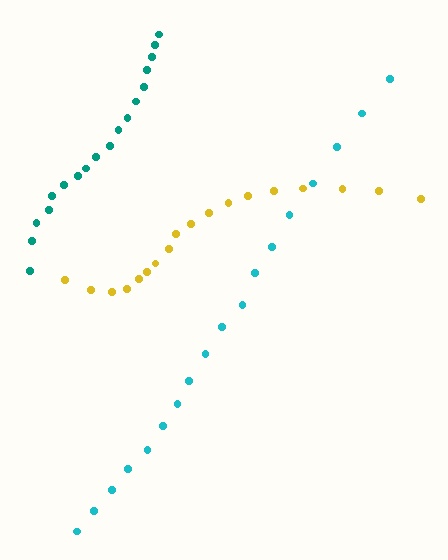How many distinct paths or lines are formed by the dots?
There are 3 distinct paths.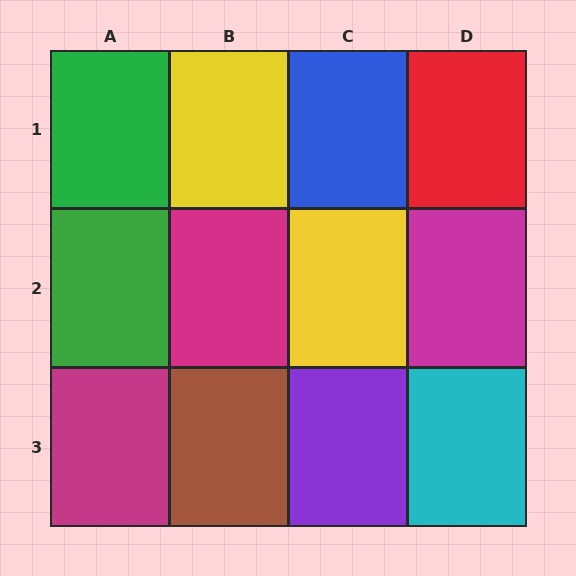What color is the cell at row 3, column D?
Cyan.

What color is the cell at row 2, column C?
Yellow.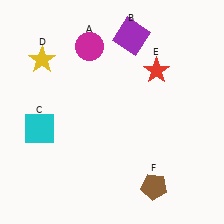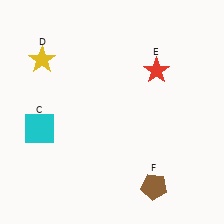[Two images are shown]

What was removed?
The magenta circle (A), the purple square (B) were removed in Image 2.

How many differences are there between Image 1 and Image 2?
There are 2 differences between the two images.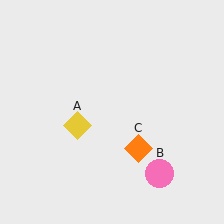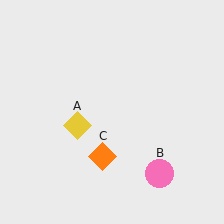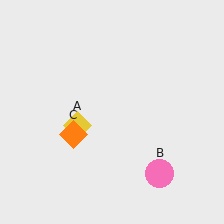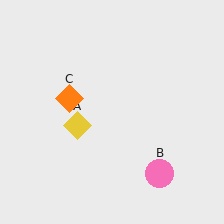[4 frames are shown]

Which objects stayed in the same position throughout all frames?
Yellow diamond (object A) and pink circle (object B) remained stationary.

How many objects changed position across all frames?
1 object changed position: orange diamond (object C).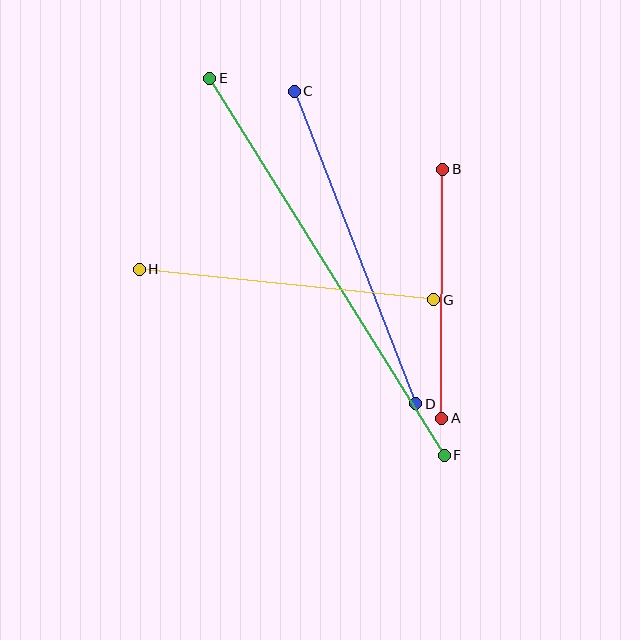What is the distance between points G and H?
The distance is approximately 296 pixels.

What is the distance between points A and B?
The distance is approximately 249 pixels.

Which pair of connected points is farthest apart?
Points E and F are farthest apart.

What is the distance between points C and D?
The distance is approximately 335 pixels.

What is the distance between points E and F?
The distance is approximately 444 pixels.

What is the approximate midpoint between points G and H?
The midpoint is at approximately (287, 284) pixels.